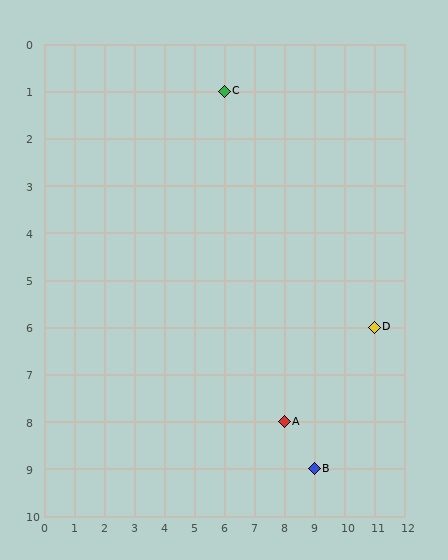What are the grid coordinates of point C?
Point C is at grid coordinates (6, 1).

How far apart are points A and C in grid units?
Points A and C are 2 columns and 7 rows apart (about 7.3 grid units diagonally).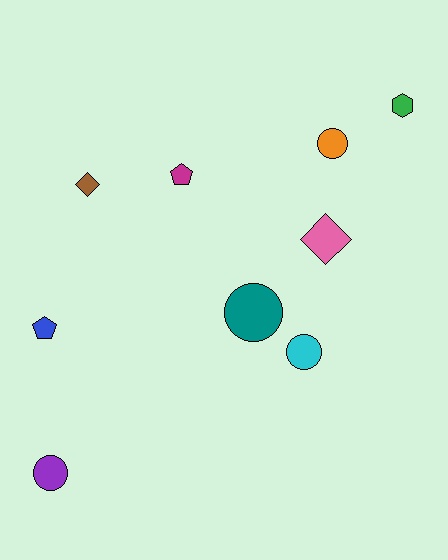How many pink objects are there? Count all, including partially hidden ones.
There is 1 pink object.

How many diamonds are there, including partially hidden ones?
There are 2 diamonds.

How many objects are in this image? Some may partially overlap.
There are 9 objects.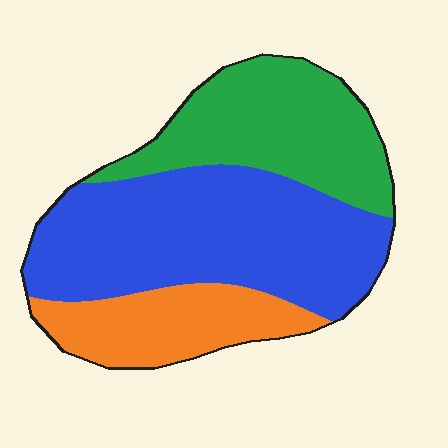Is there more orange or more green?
Green.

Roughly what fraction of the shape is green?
Green covers around 30% of the shape.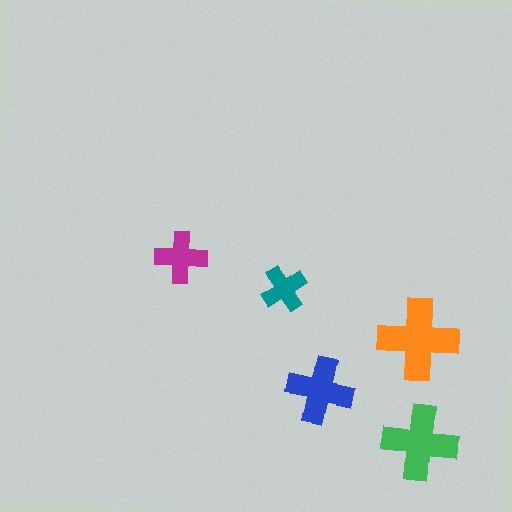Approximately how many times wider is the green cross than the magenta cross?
About 1.5 times wider.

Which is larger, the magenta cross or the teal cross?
The magenta one.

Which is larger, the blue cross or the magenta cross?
The blue one.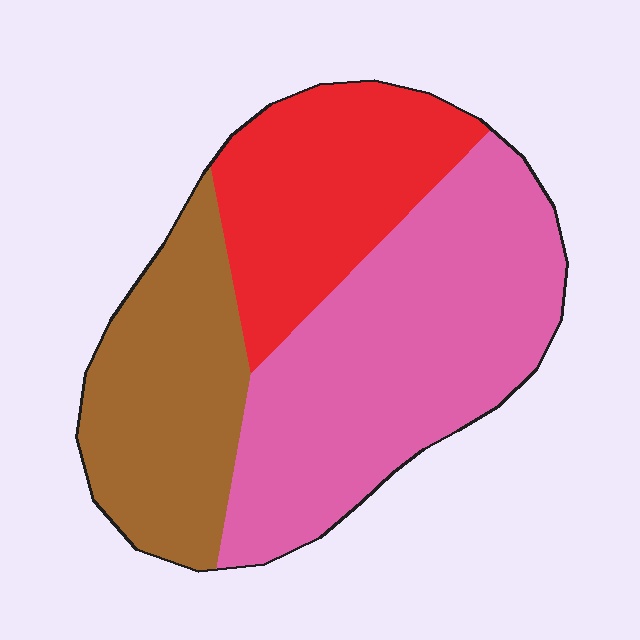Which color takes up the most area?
Pink, at roughly 45%.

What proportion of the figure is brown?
Brown takes up about one quarter (1/4) of the figure.